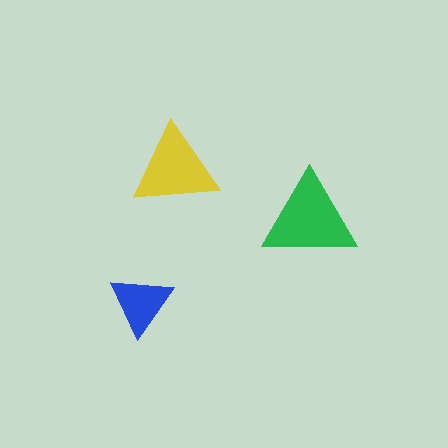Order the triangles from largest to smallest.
the green one, the yellow one, the blue one.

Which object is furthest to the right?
The green triangle is rightmost.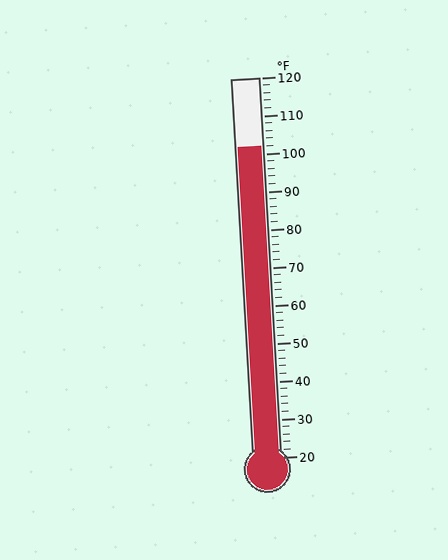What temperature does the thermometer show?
The thermometer shows approximately 102°F.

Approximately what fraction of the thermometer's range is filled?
The thermometer is filled to approximately 80% of its range.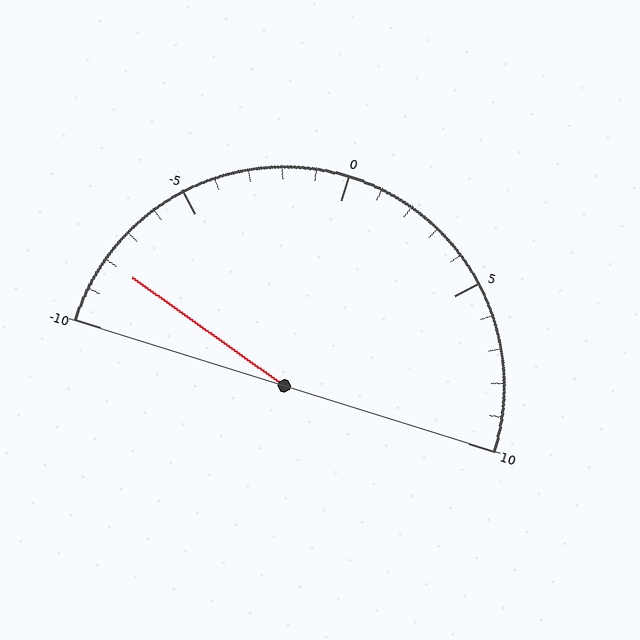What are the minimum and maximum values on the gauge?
The gauge ranges from -10 to 10.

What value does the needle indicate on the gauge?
The needle indicates approximately -8.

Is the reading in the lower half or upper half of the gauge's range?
The reading is in the lower half of the range (-10 to 10).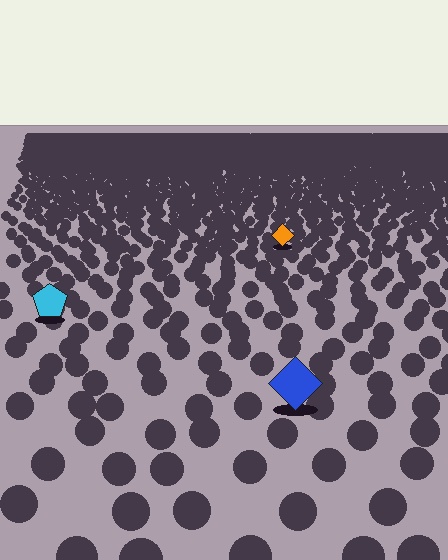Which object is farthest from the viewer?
The orange diamond is farthest from the viewer. It appears smaller and the ground texture around it is denser.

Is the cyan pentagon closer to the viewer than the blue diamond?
No. The blue diamond is closer — you can tell from the texture gradient: the ground texture is coarser near it.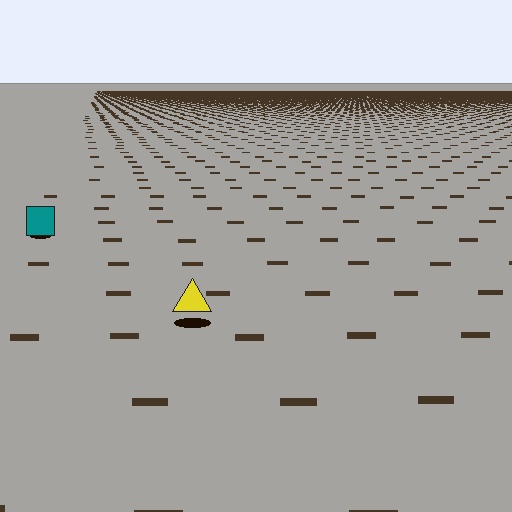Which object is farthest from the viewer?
The teal square is farthest from the viewer. It appears smaller and the ground texture around it is denser.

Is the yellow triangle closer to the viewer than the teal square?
Yes. The yellow triangle is closer — you can tell from the texture gradient: the ground texture is coarser near it.